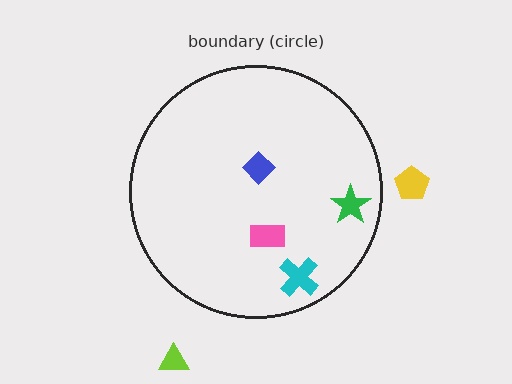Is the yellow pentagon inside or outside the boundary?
Outside.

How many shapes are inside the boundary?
4 inside, 2 outside.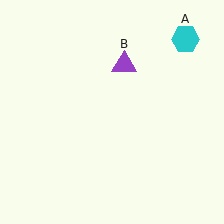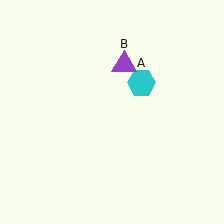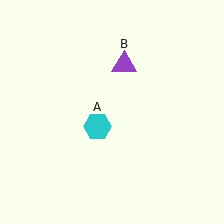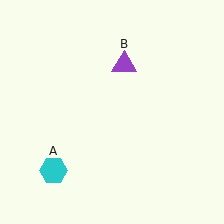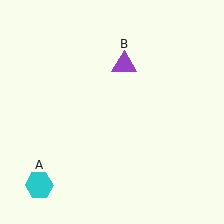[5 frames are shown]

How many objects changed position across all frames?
1 object changed position: cyan hexagon (object A).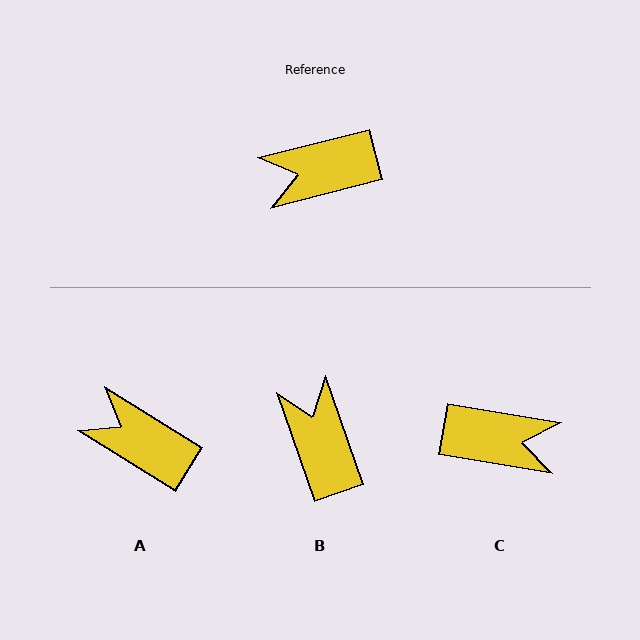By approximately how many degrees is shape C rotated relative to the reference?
Approximately 156 degrees counter-clockwise.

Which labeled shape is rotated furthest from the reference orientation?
C, about 156 degrees away.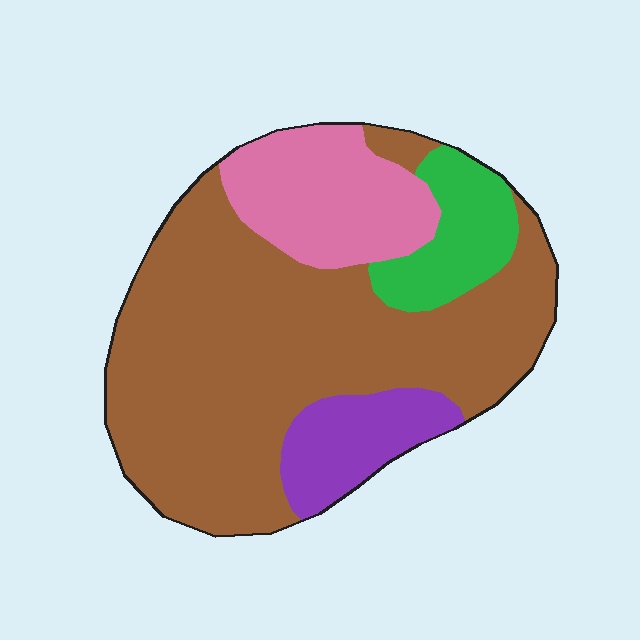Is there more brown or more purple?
Brown.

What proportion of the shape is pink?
Pink covers around 15% of the shape.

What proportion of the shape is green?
Green covers roughly 10% of the shape.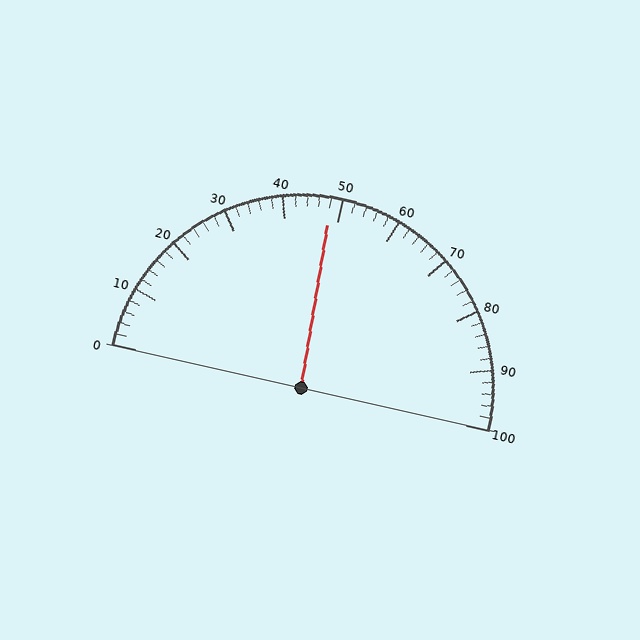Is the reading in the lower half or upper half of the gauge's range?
The reading is in the lower half of the range (0 to 100).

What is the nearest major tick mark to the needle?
The nearest major tick mark is 50.